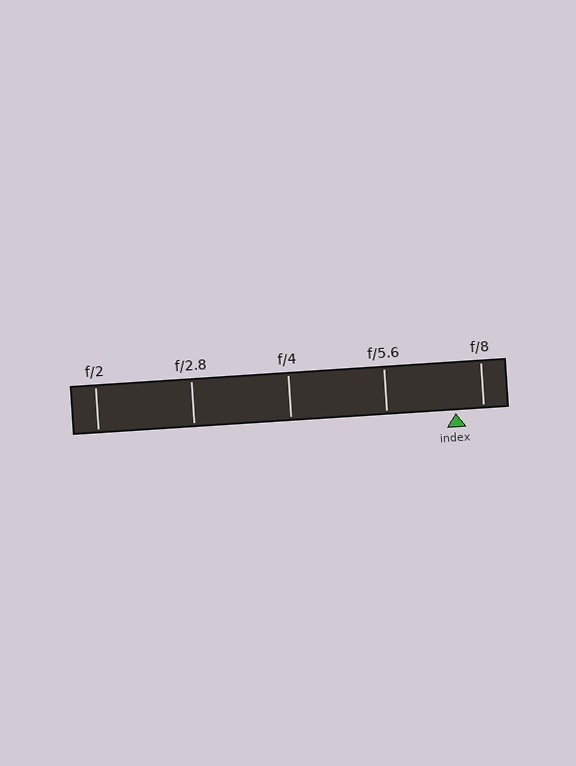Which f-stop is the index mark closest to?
The index mark is closest to f/8.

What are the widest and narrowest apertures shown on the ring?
The widest aperture shown is f/2 and the narrowest is f/8.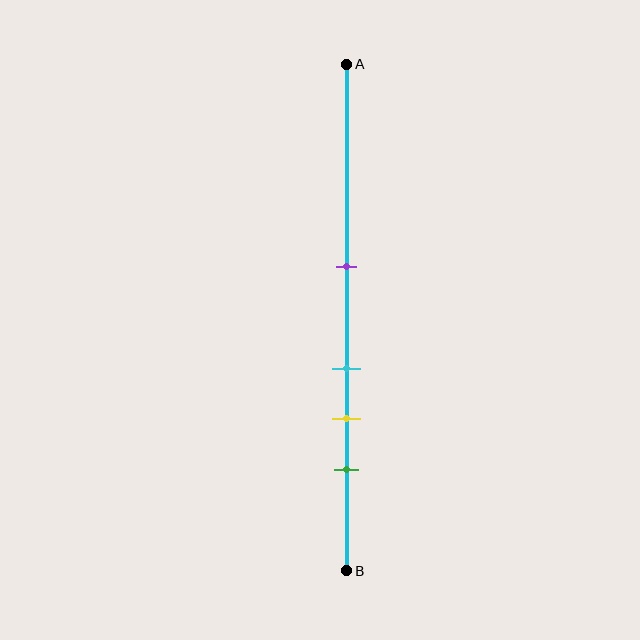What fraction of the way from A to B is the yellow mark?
The yellow mark is approximately 70% (0.7) of the way from A to B.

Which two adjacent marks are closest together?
The cyan and yellow marks are the closest adjacent pair.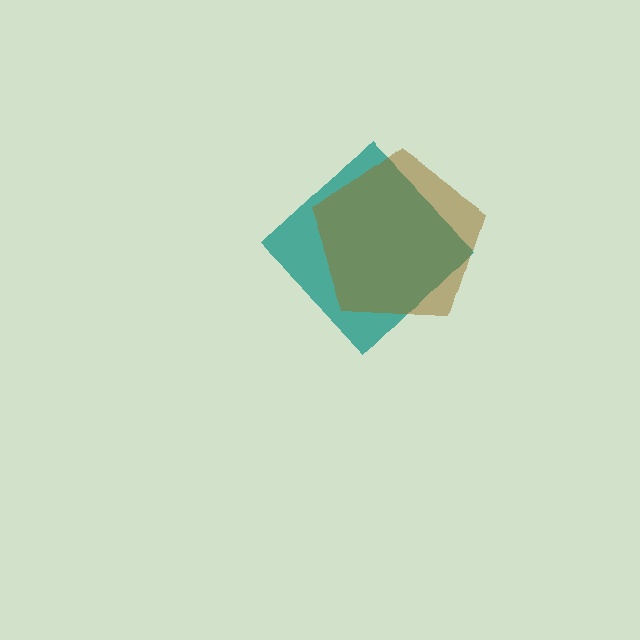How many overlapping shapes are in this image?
There are 2 overlapping shapes in the image.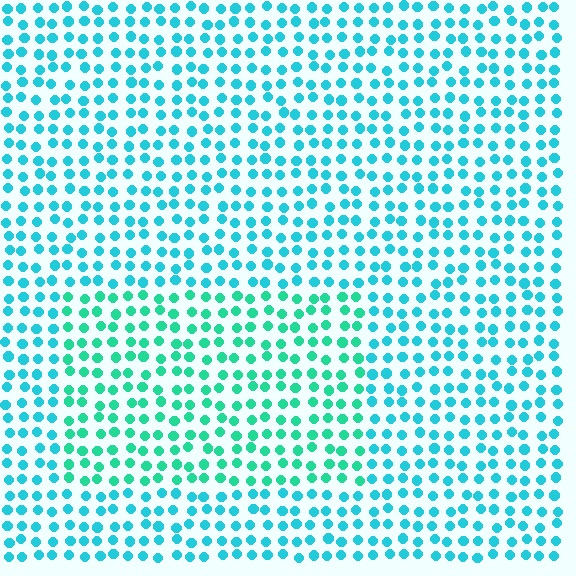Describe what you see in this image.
The image is filled with small cyan elements in a uniform arrangement. A rectangle-shaped region is visible where the elements are tinted to a slightly different hue, forming a subtle color boundary.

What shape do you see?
I see a rectangle.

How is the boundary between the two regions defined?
The boundary is defined purely by a slight shift in hue (about 26 degrees). Spacing, size, and orientation are identical on both sides.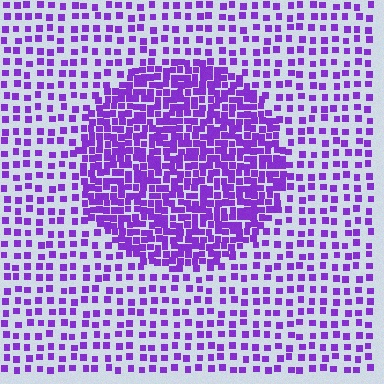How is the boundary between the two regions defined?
The boundary is defined by a change in element density (approximately 2.4x ratio). All elements are the same color, size, and shape.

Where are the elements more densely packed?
The elements are more densely packed inside the circle boundary.